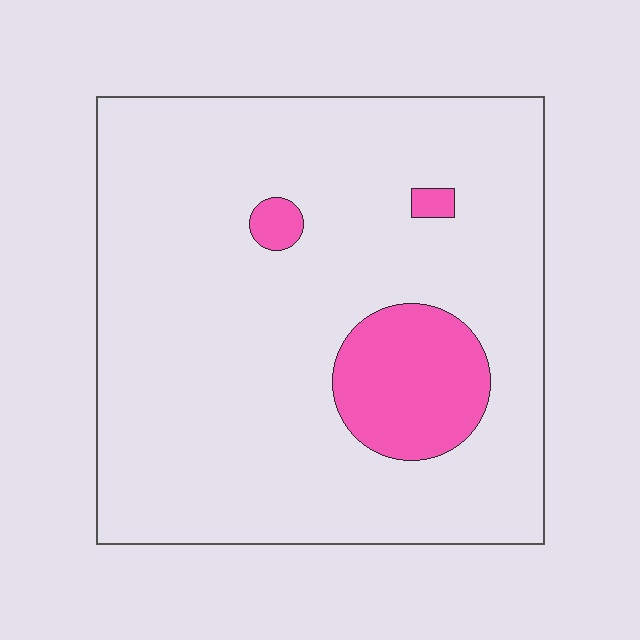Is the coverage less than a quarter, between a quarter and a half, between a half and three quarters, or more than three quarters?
Less than a quarter.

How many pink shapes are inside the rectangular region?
3.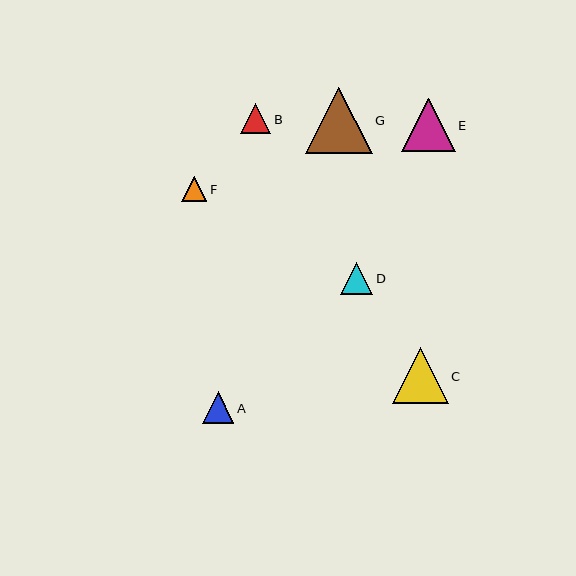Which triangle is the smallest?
Triangle F is the smallest with a size of approximately 25 pixels.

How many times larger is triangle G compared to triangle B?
Triangle G is approximately 2.2 times the size of triangle B.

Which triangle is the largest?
Triangle G is the largest with a size of approximately 67 pixels.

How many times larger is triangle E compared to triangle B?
Triangle E is approximately 1.8 times the size of triangle B.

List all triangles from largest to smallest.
From largest to smallest: G, C, E, D, A, B, F.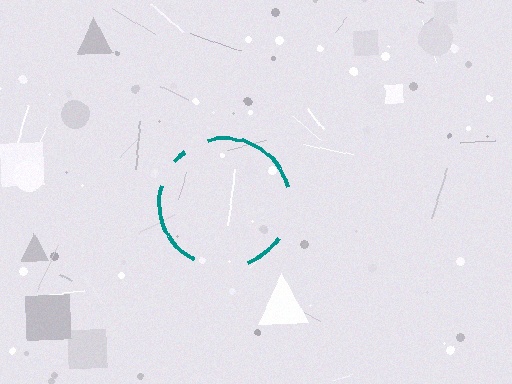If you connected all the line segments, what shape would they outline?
They would outline a circle.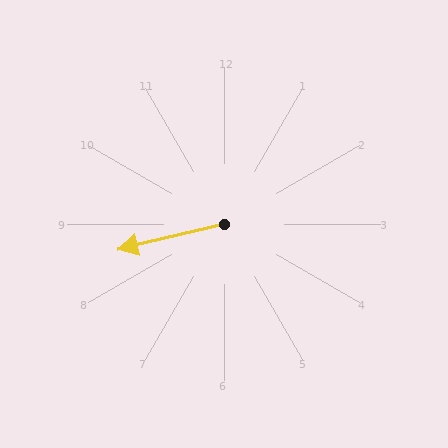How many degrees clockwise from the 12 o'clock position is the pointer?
Approximately 257 degrees.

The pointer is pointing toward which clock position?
Roughly 9 o'clock.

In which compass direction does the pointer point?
West.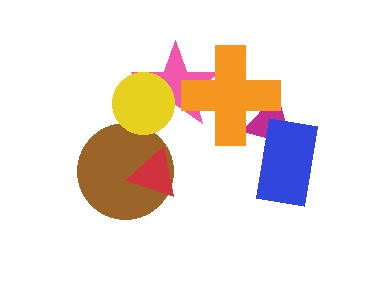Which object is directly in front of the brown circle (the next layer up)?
The yellow circle is directly in front of the brown circle.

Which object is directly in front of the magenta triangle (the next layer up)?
The blue rectangle is directly in front of the magenta triangle.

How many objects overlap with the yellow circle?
2 objects overlap with the yellow circle.